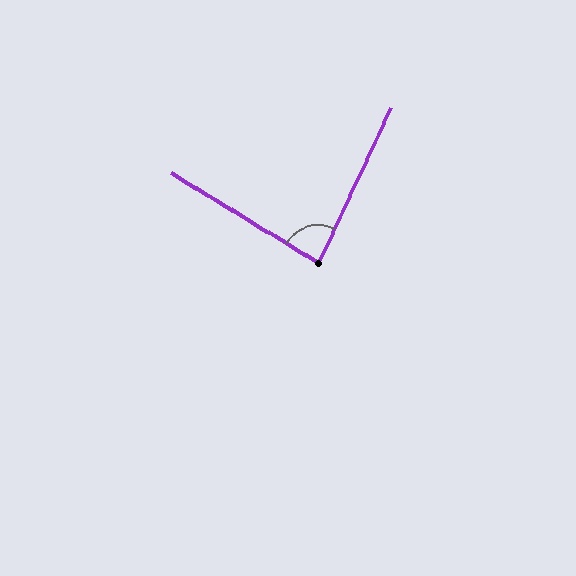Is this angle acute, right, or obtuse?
It is acute.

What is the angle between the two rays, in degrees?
Approximately 84 degrees.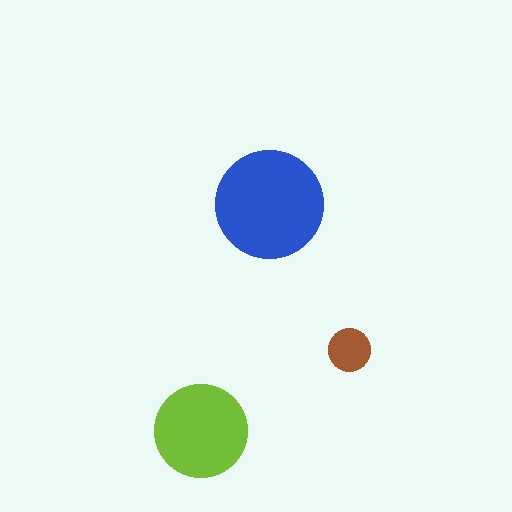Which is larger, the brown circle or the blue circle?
The blue one.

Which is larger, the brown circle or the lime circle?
The lime one.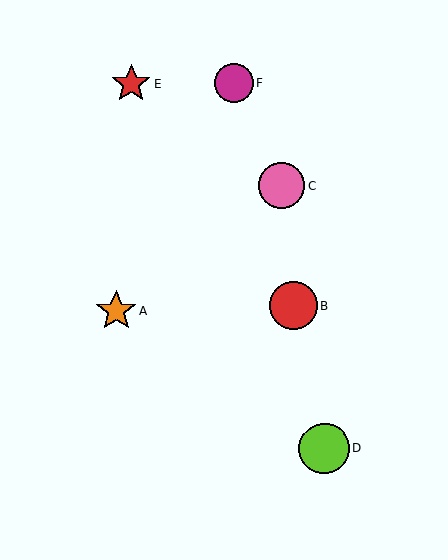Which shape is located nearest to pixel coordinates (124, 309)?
The orange star (labeled A) at (116, 311) is nearest to that location.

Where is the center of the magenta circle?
The center of the magenta circle is at (233, 83).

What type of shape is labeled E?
Shape E is a red star.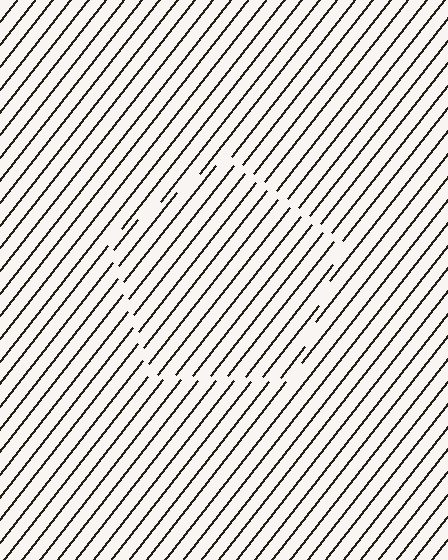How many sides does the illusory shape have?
5 sides — the line-ends trace a pentagon.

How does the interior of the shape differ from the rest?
The interior of the shape contains the same grating, shifted by half a period — the contour is defined by the phase discontinuity where line-ends from the inner and outer gratings abut.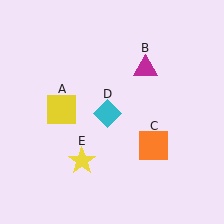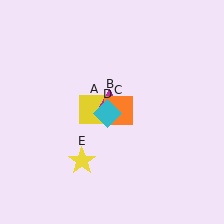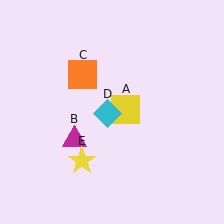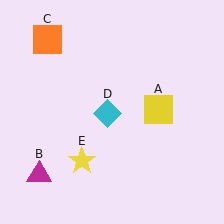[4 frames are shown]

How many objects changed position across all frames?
3 objects changed position: yellow square (object A), magenta triangle (object B), orange square (object C).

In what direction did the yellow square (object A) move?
The yellow square (object A) moved right.